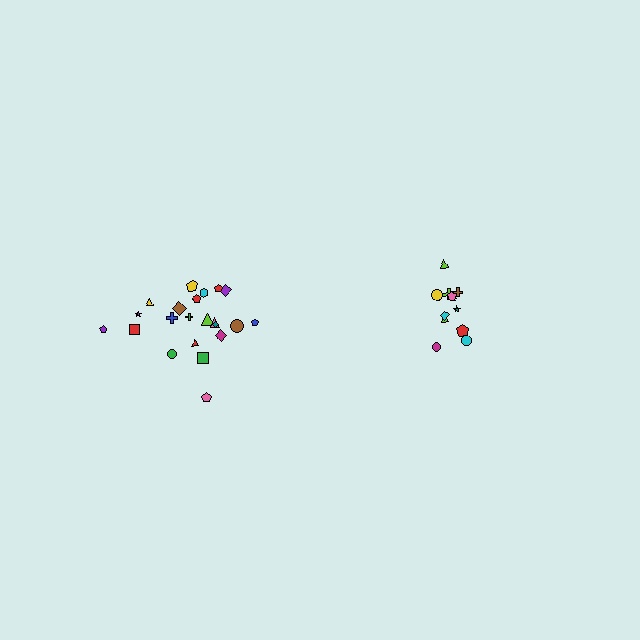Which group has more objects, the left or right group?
The left group.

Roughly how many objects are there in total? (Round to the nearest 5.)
Roughly 35 objects in total.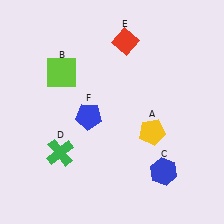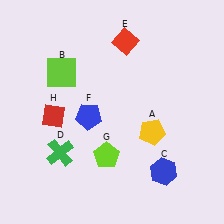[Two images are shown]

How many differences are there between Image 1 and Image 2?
There are 2 differences between the two images.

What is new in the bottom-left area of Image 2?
A lime pentagon (G) was added in the bottom-left area of Image 2.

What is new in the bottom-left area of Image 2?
A red diamond (H) was added in the bottom-left area of Image 2.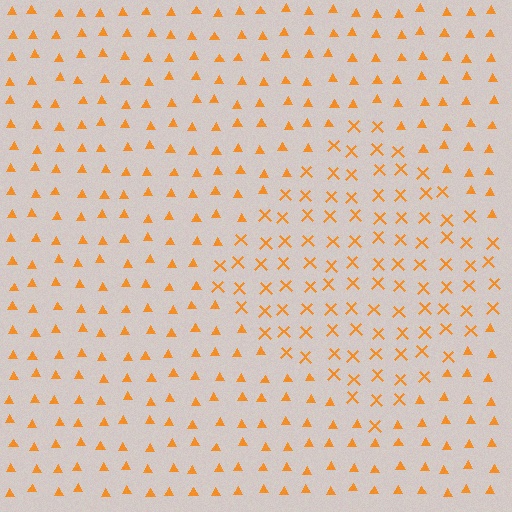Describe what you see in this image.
The image is filled with small orange elements arranged in a uniform grid. A diamond-shaped region contains X marks, while the surrounding area contains triangles. The boundary is defined purely by the change in element shape.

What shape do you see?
I see a diamond.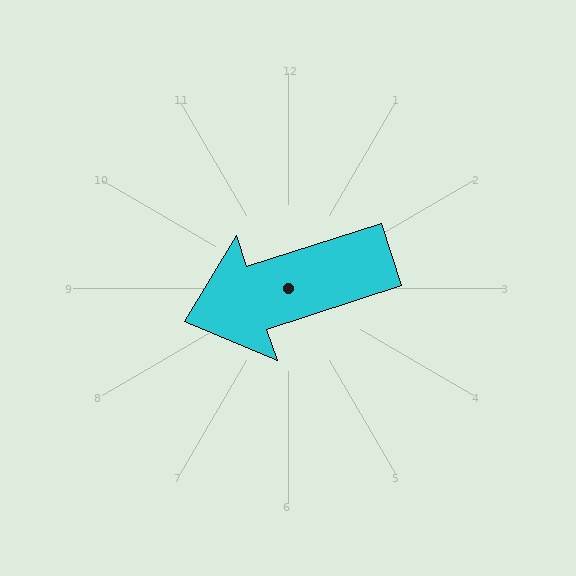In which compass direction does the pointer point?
West.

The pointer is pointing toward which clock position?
Roughly 8 o'clock.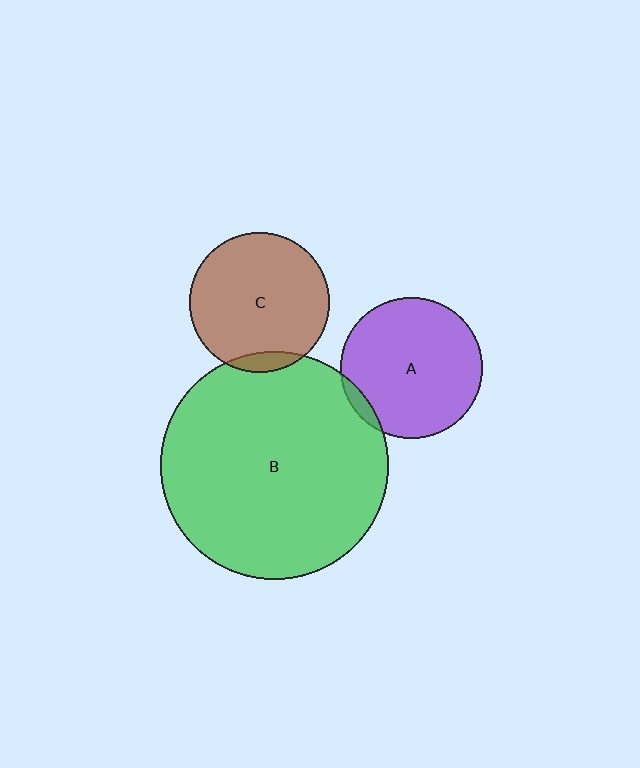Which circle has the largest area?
Circle B (green).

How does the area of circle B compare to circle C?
Approximately 2.7 times.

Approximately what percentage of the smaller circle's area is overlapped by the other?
Approximately 5%.